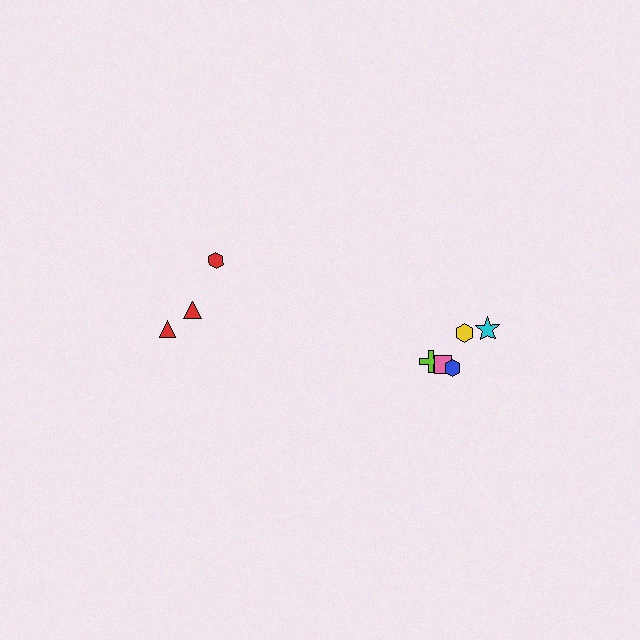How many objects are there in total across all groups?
There are 8 objects.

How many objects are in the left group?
There are 3 objects.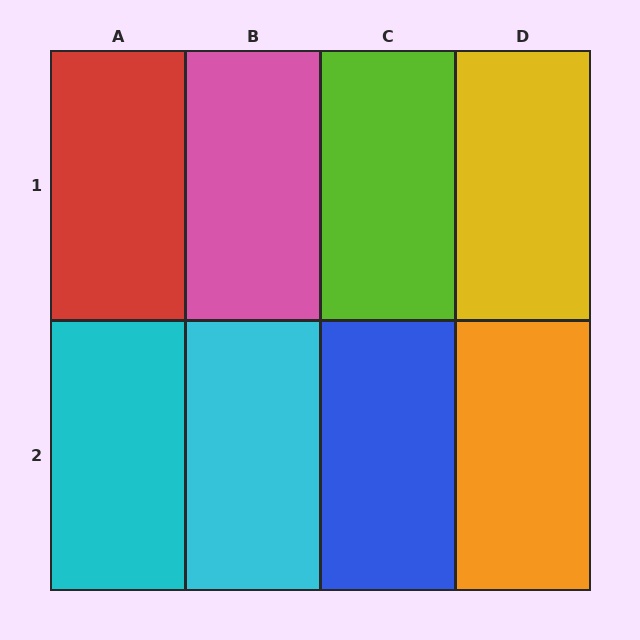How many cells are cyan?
2 cells are cyan.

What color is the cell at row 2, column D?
Orange.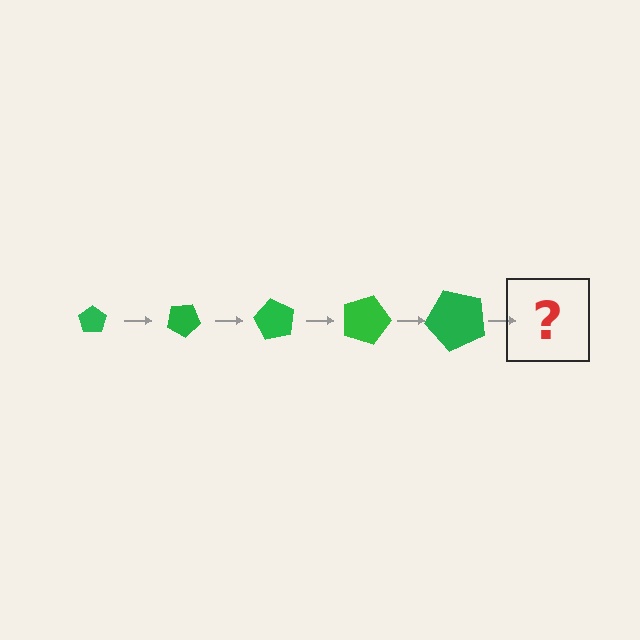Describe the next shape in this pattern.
It should be a pentagon, larger than the previous one and rotated 150 degrees from the start.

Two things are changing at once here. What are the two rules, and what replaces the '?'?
The two rules are that the pentagon grows larger each step and it rotates 30 degrees each step. The '?' should be a pentagon, larger than the previous one and rotated 150 degrees from the start.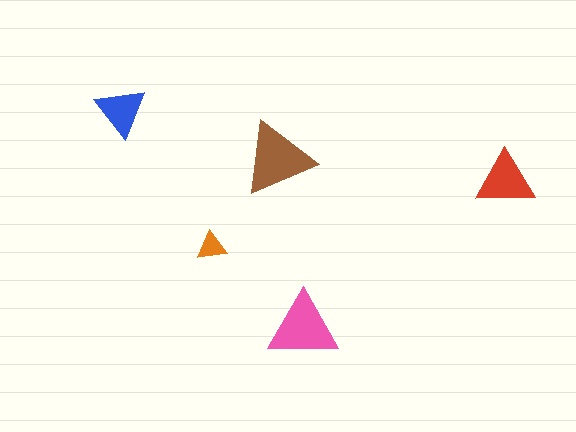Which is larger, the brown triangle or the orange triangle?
The brown one.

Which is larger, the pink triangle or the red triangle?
The pink one.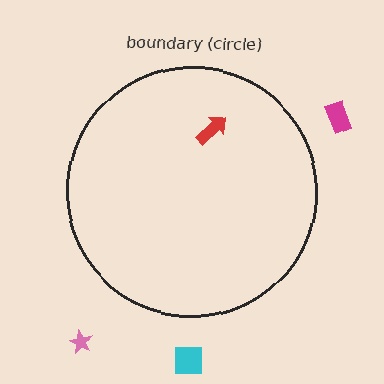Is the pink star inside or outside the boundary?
Outside.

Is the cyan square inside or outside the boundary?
Outside.